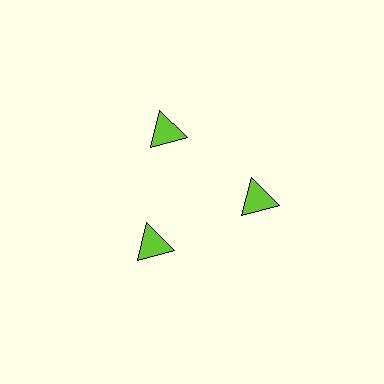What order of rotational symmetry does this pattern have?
This pattern has 3-fold rotational symmetry.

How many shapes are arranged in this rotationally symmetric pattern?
There are 3 shapes, arranged in 3 groups of 1.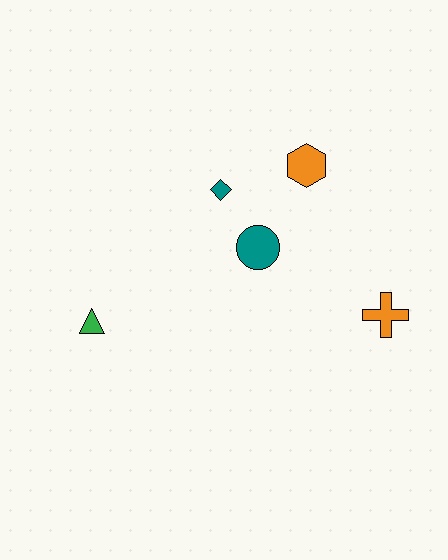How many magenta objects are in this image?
There are no magenta objects.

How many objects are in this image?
There are 5 objects.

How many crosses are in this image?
There is 1 cross.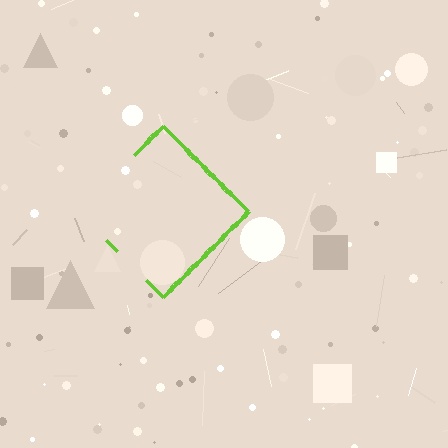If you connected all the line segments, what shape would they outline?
They would outline a diamond.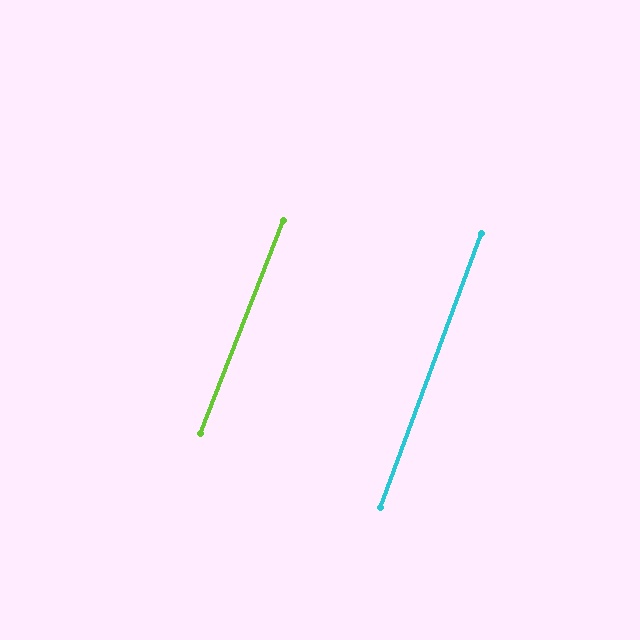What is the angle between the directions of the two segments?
Approximately 1 degree.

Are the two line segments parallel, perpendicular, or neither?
Parallel — their directions differ by only 0.9°.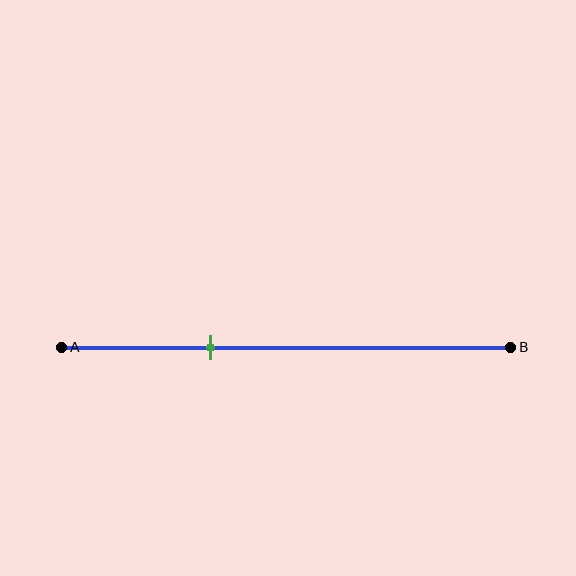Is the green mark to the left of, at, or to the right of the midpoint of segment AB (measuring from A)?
The green mark is to the left of the midpoint of segment AB.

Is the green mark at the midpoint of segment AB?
No, the mark is at about 35% from A, not at the 50% midpoint.